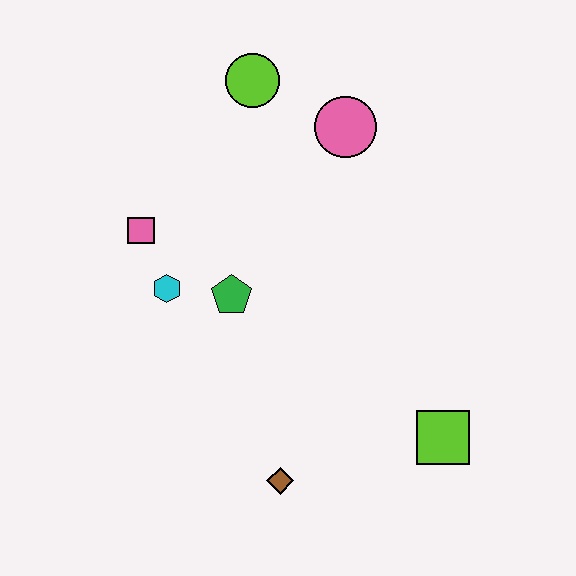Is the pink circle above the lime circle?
No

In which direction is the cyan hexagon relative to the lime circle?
The cyan hexagon is below the lime circle.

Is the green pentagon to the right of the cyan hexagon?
Yes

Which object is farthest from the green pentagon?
The lime square is farthest from the green pentagon.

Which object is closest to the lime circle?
The pink circle is closest to the lime circle.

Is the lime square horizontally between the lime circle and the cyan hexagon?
No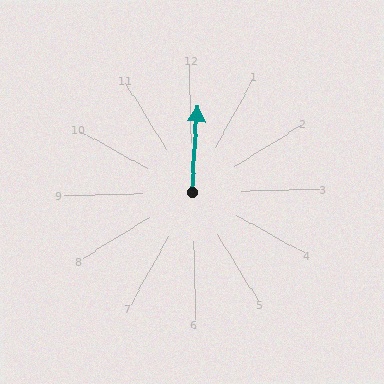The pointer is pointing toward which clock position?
Roughly 12 o'clock.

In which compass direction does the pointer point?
North.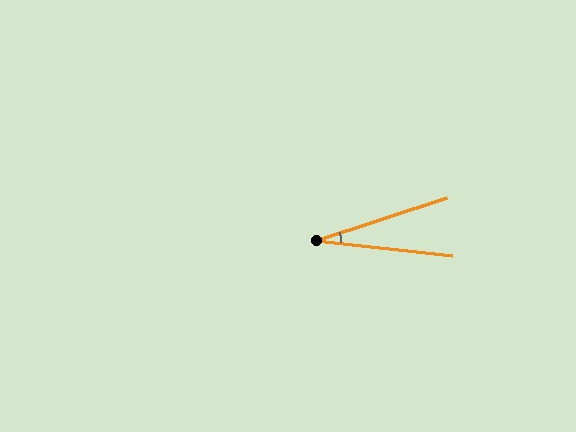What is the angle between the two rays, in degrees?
Approximately 25 degrees.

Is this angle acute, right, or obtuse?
It is acute.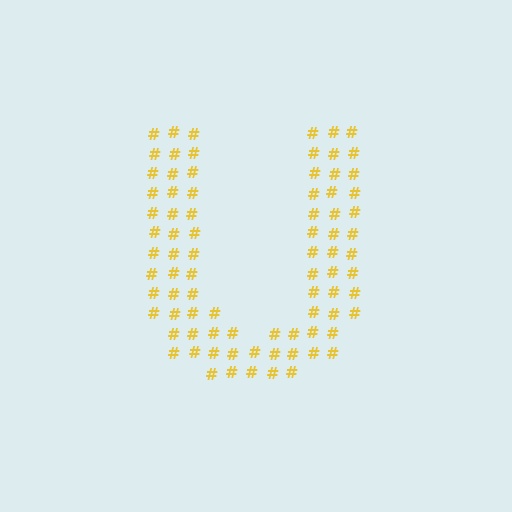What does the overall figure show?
The overall figure shows the letter U.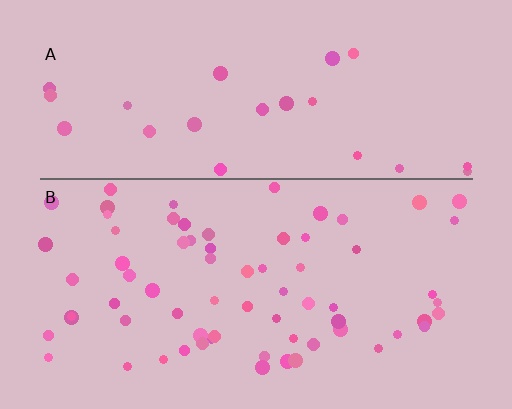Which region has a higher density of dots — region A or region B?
B (the bottom).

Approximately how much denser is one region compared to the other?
Approximately 2.7× — region B over region A.